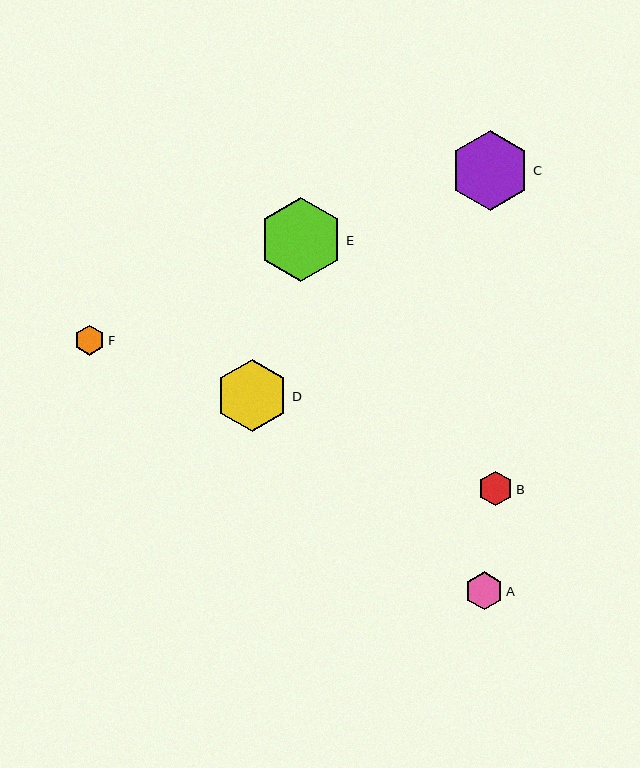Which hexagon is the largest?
Hexagon E is the largest with a size of approximately 84 pixels.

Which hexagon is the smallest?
Hexagon F is the smallest with a size of approximately 30 pixels.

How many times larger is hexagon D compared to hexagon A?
Hexagon D is approximately 1.9 times the size of hexagon A.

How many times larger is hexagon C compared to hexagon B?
Hexagon C is approximately 2.3 times the size of hexagon B.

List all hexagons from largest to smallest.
From largest to smallest: E, C, D, A, B, F.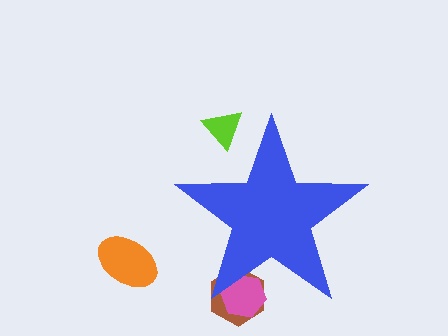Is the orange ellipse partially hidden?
No, the orange ellipse is fully visible.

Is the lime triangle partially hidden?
Yes, the lime triangle is partially hidden behind the blue star.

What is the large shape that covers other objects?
A blue star.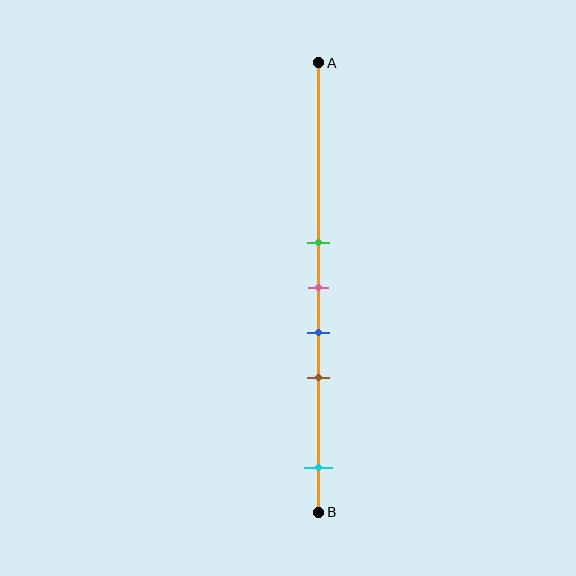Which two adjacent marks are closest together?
The green and pink marks are the closest adjacent pair.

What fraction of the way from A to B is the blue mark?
The blue mark is approximately 60% (0.6) of the way from A to B.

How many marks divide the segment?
There are 5 marks dividing the segment.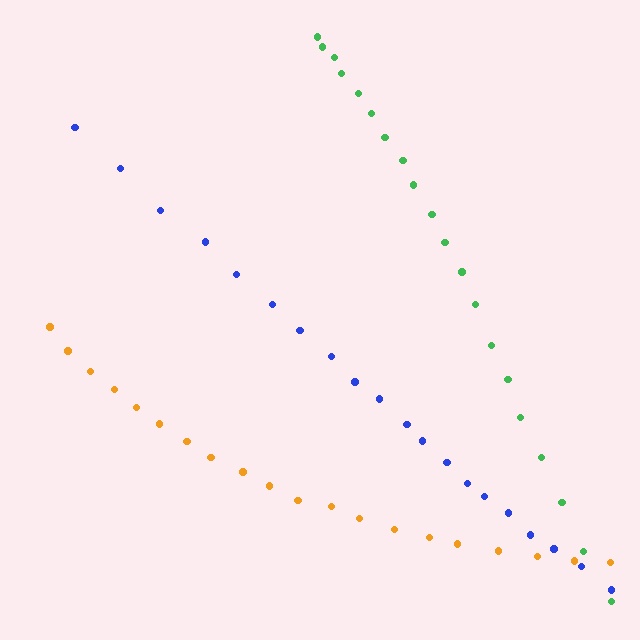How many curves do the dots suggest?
There are 3 distinct paths.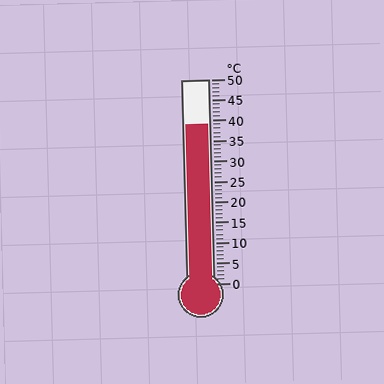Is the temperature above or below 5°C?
The temperature is above 5°C.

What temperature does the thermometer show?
The thermometer shows approximately 39°C.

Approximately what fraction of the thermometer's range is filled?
The thermometer is filled to approximately 80% of its range.